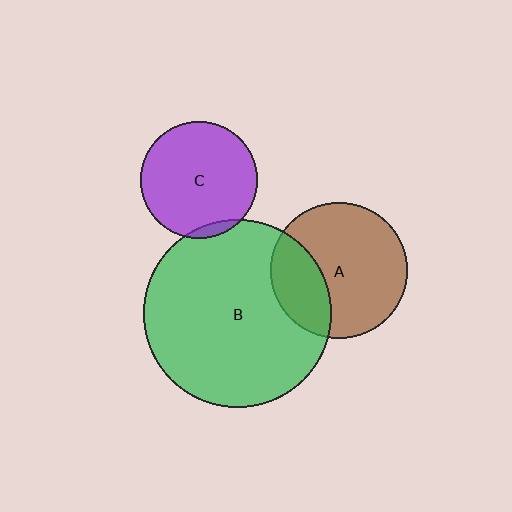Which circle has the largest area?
Circle B (green).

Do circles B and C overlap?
Yes.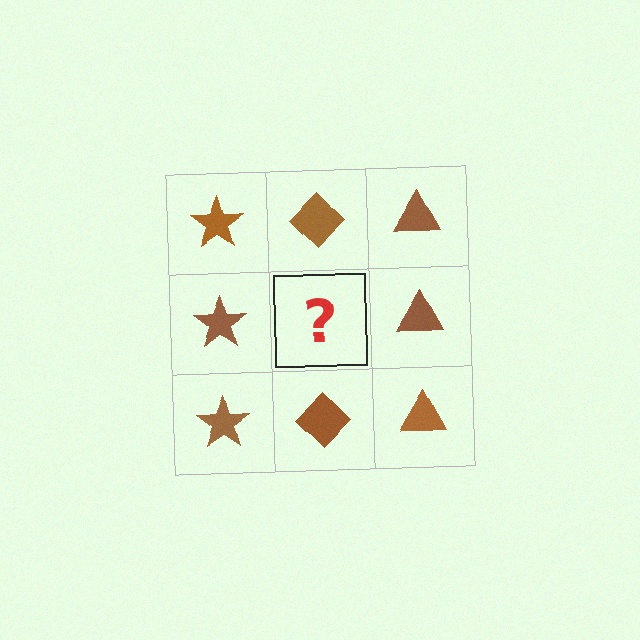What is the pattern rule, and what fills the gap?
The rule is that each column has a consistent shape. The gap should be filled with a brown diamond.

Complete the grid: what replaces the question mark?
The question mark should be replaced with a brown diamond.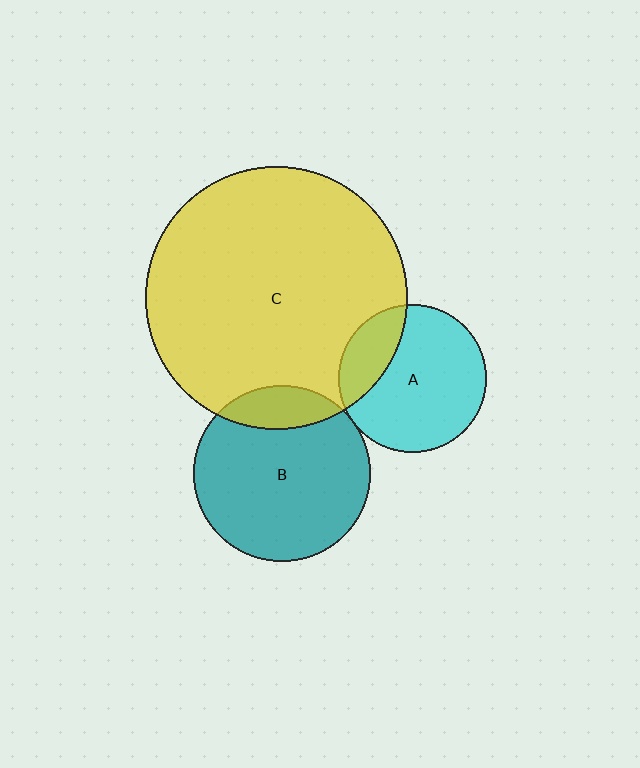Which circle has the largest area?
Circle C (yellow).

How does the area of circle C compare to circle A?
Approximately 3.1 times.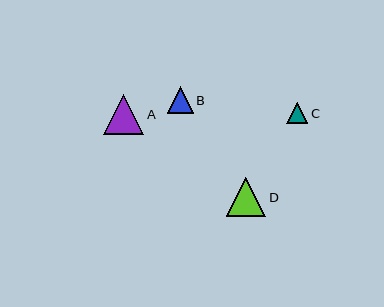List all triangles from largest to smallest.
From largest to smallest: A, D, B, C.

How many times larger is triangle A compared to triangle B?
Triangle A is approximately 1.5 times the size of triangle B.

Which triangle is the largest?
Triangle A is the largest with a size of approximately 40 pixels.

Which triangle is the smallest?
Triangle C is the smallest with a size of approximately 21 pixels.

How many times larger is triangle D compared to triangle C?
Triangle D is approximately 1.9 times the size of triangle C.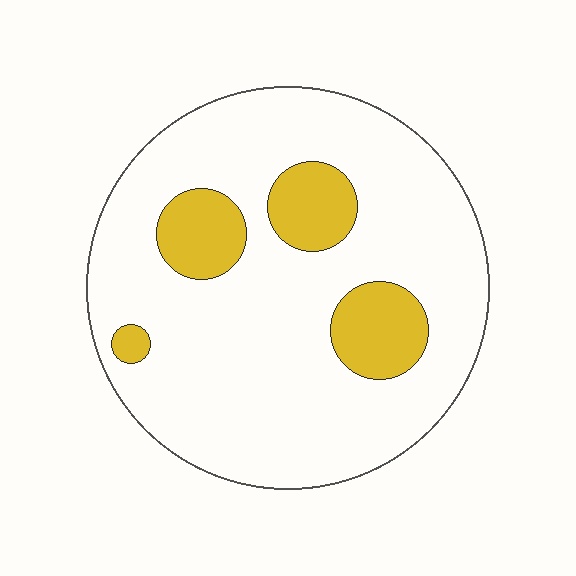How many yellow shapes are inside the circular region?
4.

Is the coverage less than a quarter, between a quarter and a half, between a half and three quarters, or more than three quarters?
Less than a quarter.